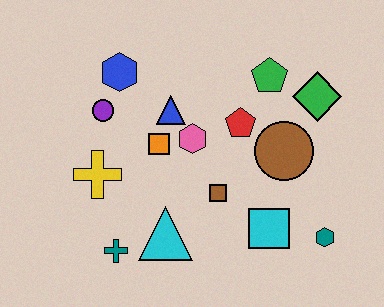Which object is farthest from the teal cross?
The green diamond is farthest from the teal cross.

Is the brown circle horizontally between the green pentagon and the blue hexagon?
No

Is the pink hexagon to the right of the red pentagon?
No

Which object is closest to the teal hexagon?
The cyan square is closest to the teal hexagon.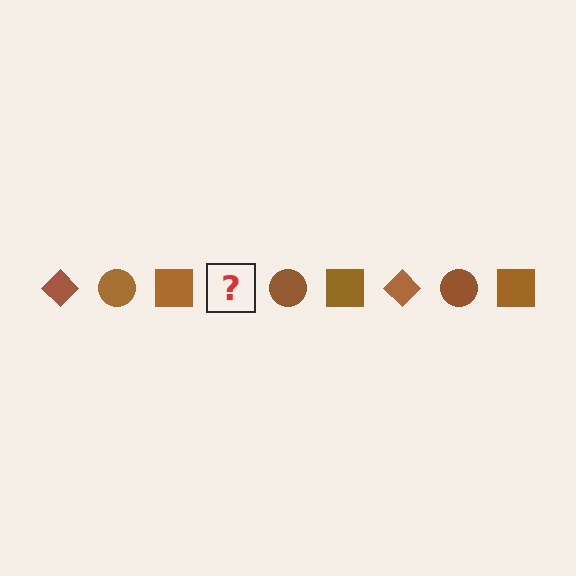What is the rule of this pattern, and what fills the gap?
The rule is that the pattern cycles through diamond, circle, square shapes in brown. The gap should be filled with a brown diamond.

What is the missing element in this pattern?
The missing element is a brown diamond.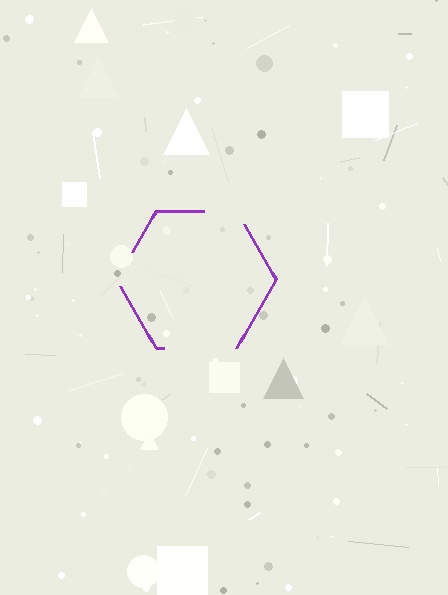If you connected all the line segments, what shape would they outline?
They would outline a hexagon.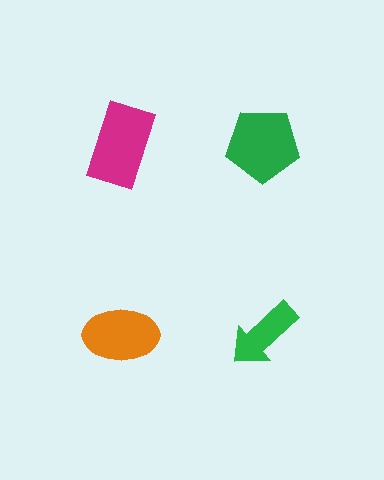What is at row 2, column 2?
A green arrow.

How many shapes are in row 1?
2 shapes.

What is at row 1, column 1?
A magenta rectangle.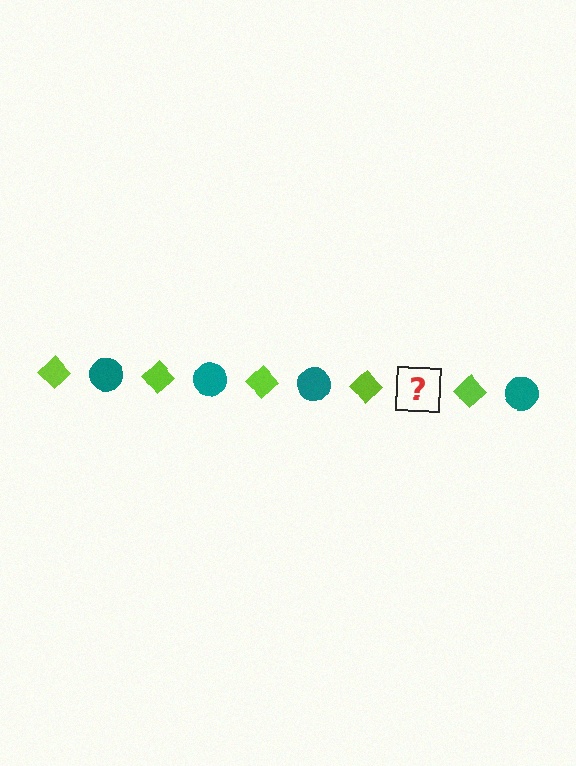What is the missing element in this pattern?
The missing element is a teal circle.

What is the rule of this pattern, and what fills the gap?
The rule is that the pattern alternates between lime diamond and teal circle. The gap should be filled with a teal circle.